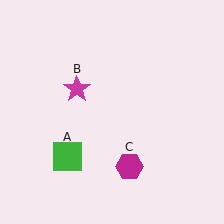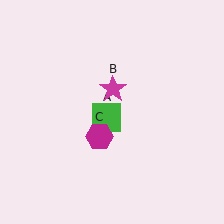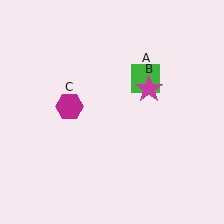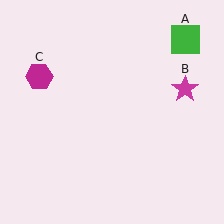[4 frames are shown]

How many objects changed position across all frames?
3 objects changed position: green square (object A), magenta star (object B), magenta hexagon (object C).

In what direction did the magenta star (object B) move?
The magenta star (object B) moved right.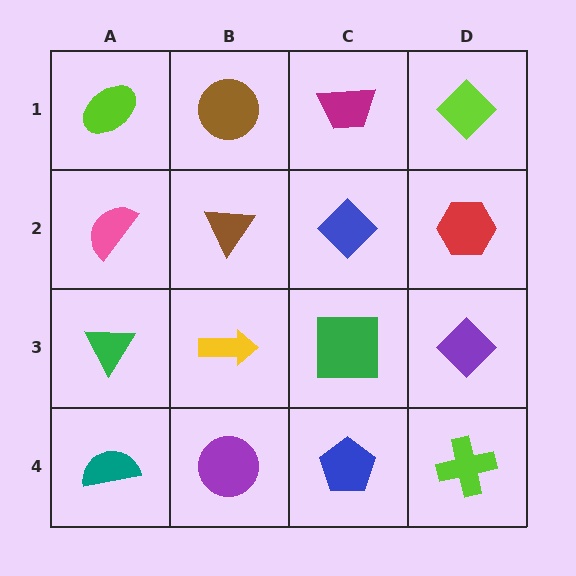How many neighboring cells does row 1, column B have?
3.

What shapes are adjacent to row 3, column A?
A pink semicircle (row 2, column A), a teal semicircle (row 4, column A), a yellow arrow (row 3, column B).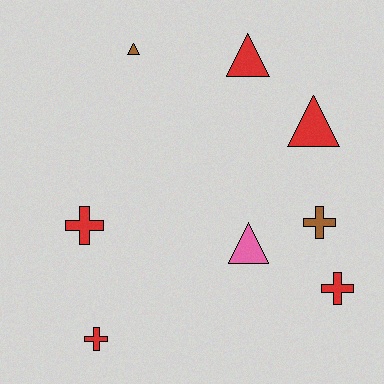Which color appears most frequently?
Red, with 5 objects.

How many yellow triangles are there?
There are no yellow triangles.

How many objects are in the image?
There are 8 objects.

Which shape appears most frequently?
Triangle, with 4 objects.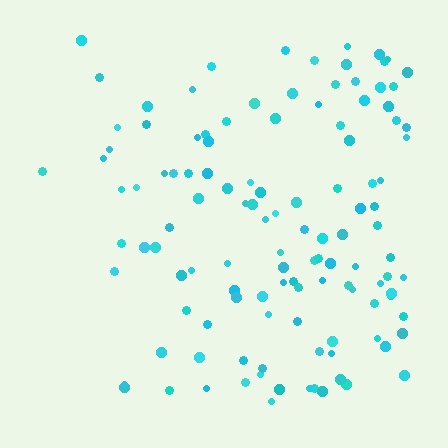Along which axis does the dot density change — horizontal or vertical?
Horizontal.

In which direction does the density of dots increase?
From left to right, with the right side densest.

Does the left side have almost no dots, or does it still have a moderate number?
Still a moderate number, just noticeably fewer than the right.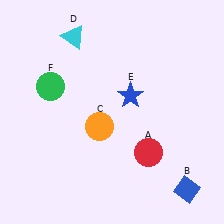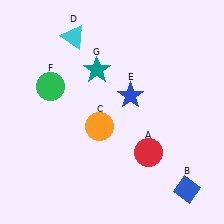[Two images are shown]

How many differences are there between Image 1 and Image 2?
There is 1 difference between the two images.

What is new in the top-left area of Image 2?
A teal star (G) was added in the top-left area of Image 2.